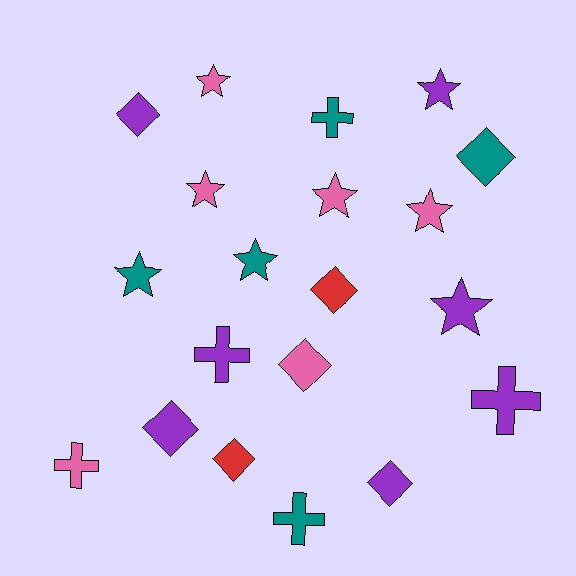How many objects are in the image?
There are 20 objects.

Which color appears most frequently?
Purple, with 7 objects.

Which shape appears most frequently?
Star, with 8 objects.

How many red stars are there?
There are no red stars.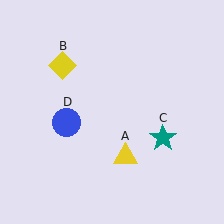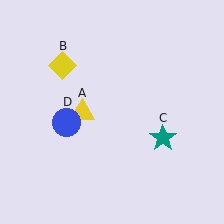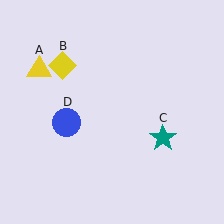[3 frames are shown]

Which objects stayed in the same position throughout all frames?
Yellow diamond (object B) and teal star (object C) and blue circle (object D) remained stationary.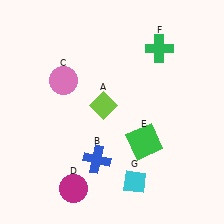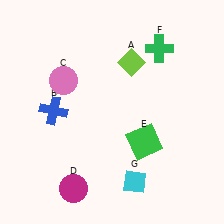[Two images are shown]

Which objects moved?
The objects that moved are: the lime diamond (A), the blue cross (B).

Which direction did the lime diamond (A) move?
The lime diamond (A) moved up.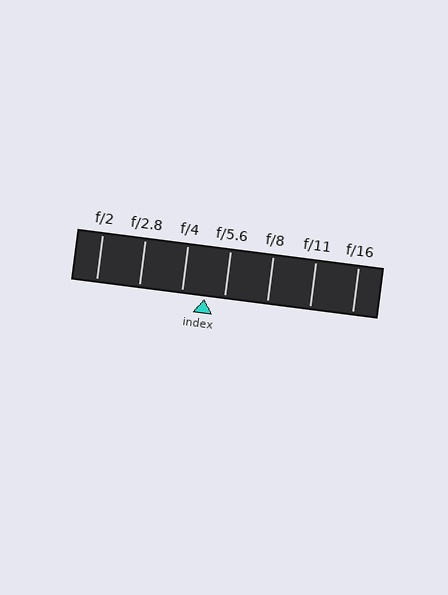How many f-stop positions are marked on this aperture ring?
There are 7 f-stop positions marked.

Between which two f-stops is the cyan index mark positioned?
The index mark is between f/4 and f/5.6.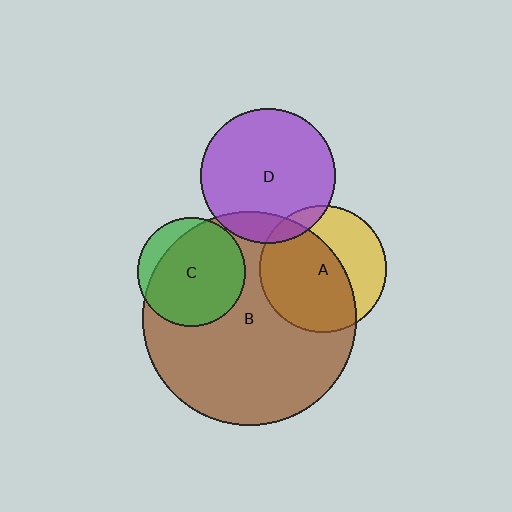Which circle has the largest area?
Circle B (brown).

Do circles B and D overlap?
Yes.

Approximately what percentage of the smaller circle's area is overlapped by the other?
Approximately 15%.